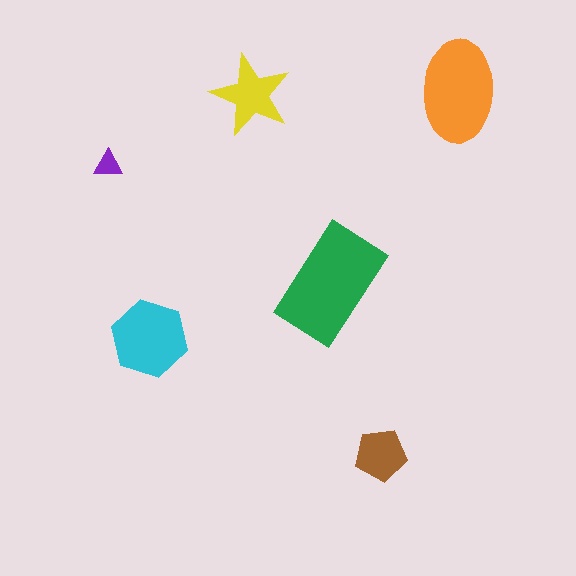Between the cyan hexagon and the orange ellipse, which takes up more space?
The orange ellipse.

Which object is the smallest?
The purple triangle.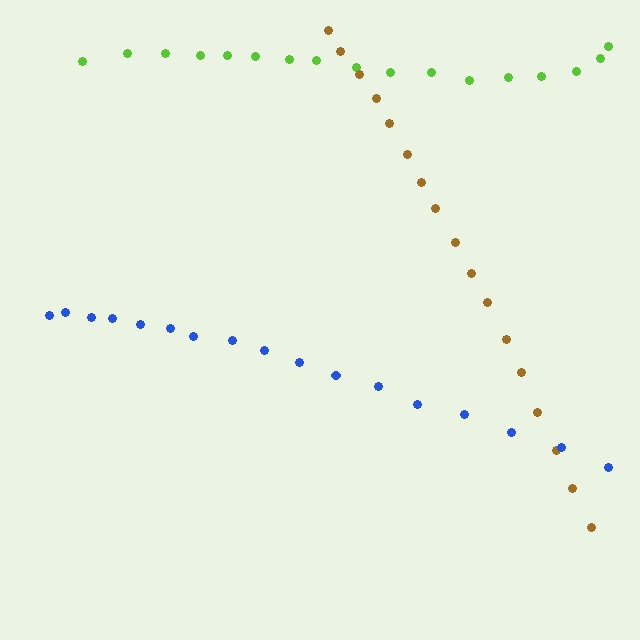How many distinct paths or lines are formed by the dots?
There are 3 distinct paths.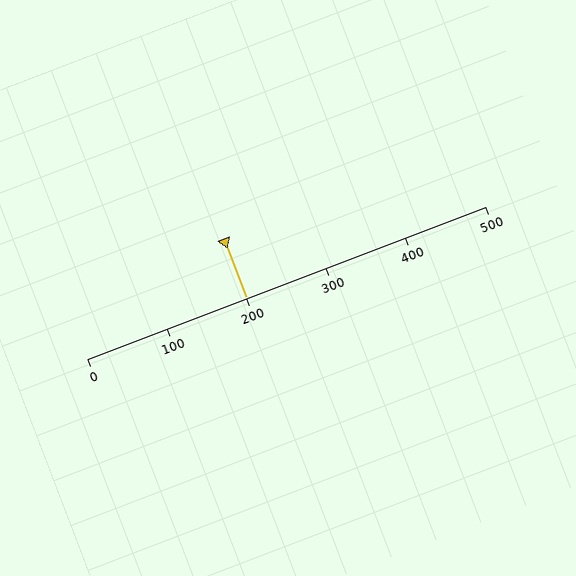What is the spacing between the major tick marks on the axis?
The major ticks are spaced 100 apart.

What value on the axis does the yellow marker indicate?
The marker indicates approximately 200.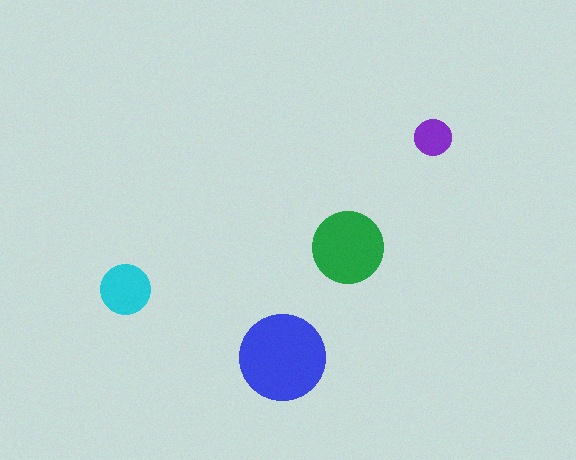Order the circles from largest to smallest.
the blue one, the green one, the cyan one, the purple one.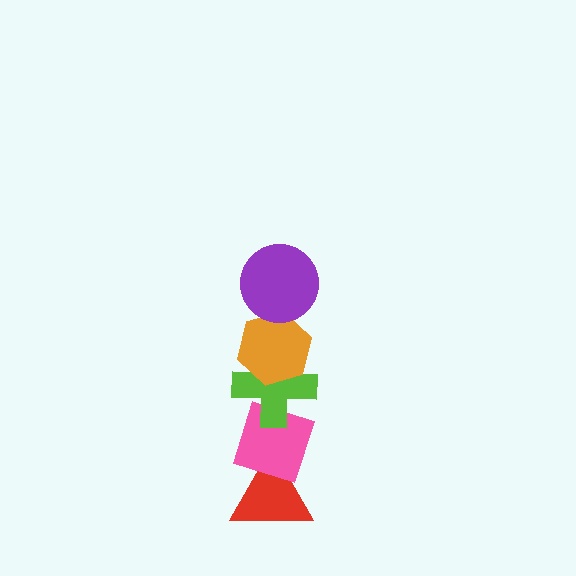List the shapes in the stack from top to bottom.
From top to bottom: the purple circle, the orange hexagon, the lime cross, the pink diamond, the red triangle.